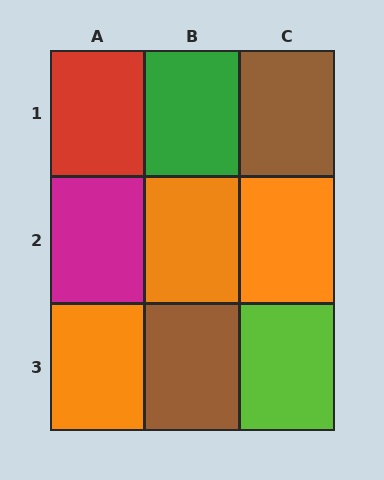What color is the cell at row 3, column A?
Orange.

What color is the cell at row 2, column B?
Orange.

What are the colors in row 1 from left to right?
Red, green, brown.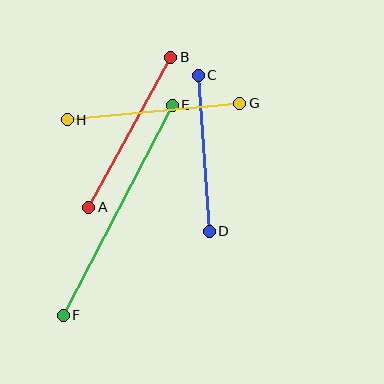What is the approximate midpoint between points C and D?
The midpoint is at approximately (204, 153) pixels.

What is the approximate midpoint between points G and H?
The midpoint is at approximately (153, 111) pixels.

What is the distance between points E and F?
The distance is approximately 236 pixels.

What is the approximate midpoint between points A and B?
The midpoint is at approximately (130, 132) pixels.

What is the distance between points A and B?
The distance is approximately 171 pixels.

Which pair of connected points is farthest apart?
Points E and F are farthest apart.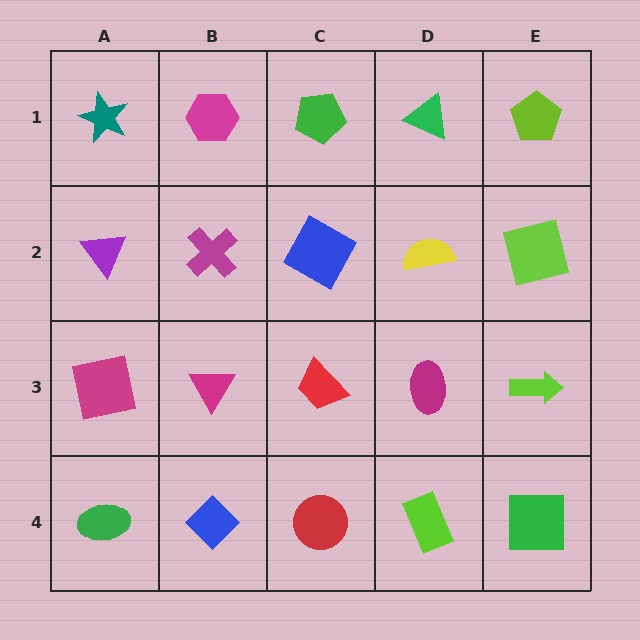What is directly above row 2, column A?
A teal star.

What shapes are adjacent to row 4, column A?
A magenta square (row 3, column A), a blue diamond (row 4, column B).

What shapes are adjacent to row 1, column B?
A magenta cross (row 2, column B), a teal star (row 1, column A), a green pentagon (row 1, column C).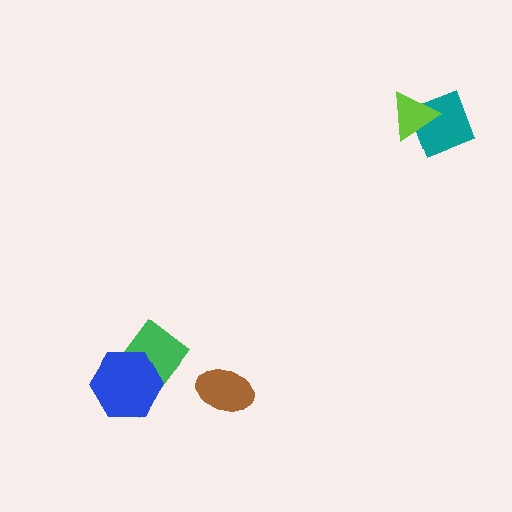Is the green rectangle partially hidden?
Yes, it is partially covered by another shape.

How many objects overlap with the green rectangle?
1 object overlaps with the green rectangle.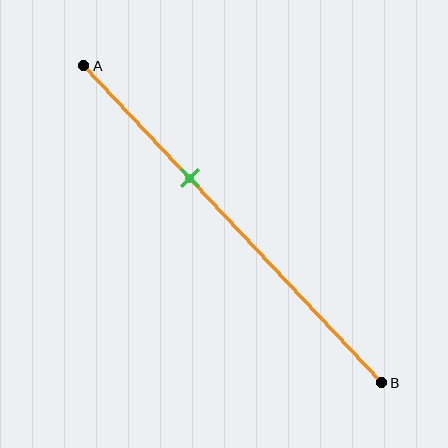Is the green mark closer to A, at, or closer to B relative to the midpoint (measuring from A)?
The green mark is closer to point A than the midpoint of segment AB.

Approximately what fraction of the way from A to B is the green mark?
The green mark is approximately 35% of the way from A to B.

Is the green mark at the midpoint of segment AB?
No, the mark is at about 35% from A, not at the 50% midpoint.